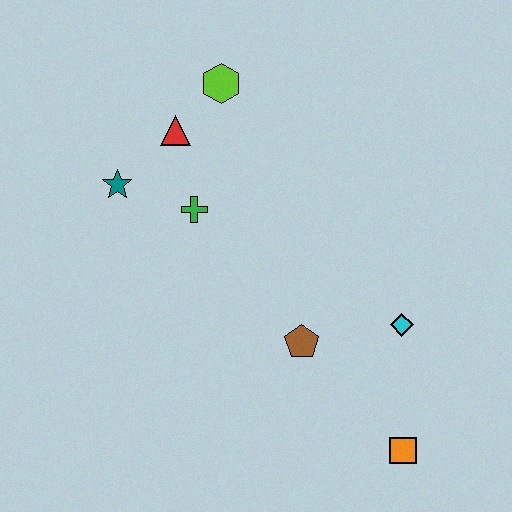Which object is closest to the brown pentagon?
The cyan diamond is closest to the brown pentagon.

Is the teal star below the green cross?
No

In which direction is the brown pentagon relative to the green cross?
The brown pentagon is below the green cross.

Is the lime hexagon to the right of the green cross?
Yes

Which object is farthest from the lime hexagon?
The orange square is farthest from the lime hexagon.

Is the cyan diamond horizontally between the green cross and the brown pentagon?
No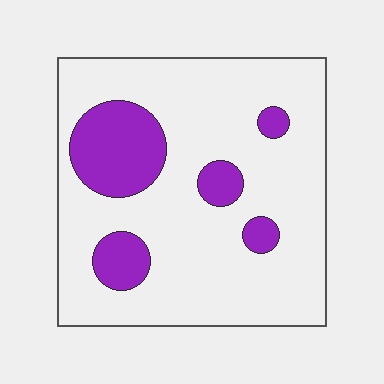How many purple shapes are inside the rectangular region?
5.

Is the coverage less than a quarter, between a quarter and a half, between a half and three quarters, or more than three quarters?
Less than a quarter.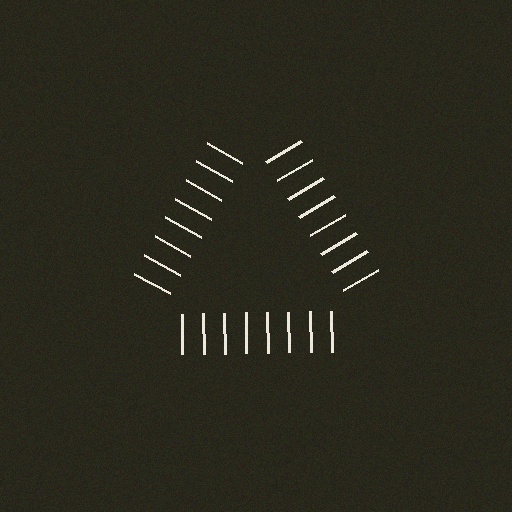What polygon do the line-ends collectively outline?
An illusory triangle — the line segments terminate on its edges but no continuous stroke is drawn.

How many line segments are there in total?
24 — 8 along each of the 3 edges.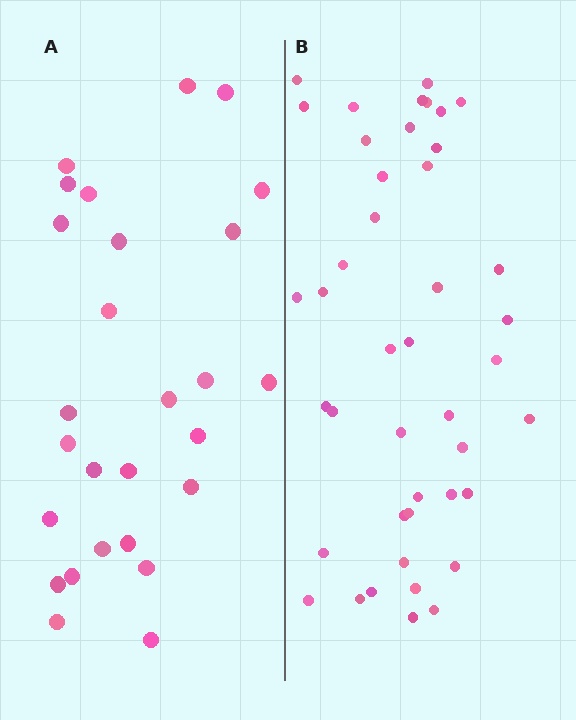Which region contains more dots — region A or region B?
Region B (the right region) has more dots.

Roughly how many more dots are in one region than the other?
Region B has approximately 15 more dots than region A.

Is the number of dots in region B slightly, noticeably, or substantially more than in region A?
Region B has substantially more. The ratio is roughly 1.6 to 1.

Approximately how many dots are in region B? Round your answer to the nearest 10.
About 40 dots. (The exact count is 43, which rounds to 40.)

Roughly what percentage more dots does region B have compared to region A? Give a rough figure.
About 60% more.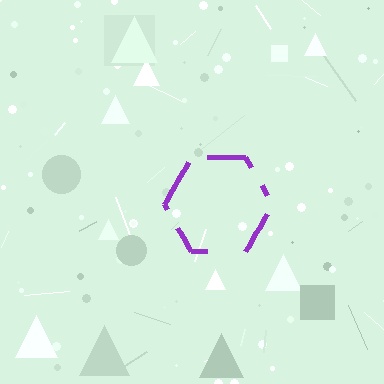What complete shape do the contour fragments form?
The contour fragments form a hexagon.